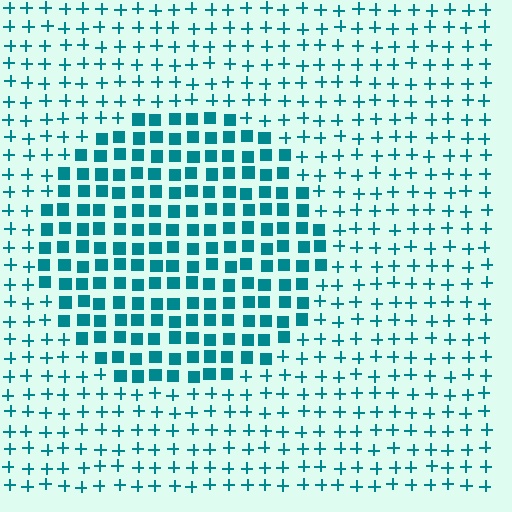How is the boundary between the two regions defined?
The boundary is defined by a change in element shape: squares inside vs. plus signs outside. All elements share the same color and spacing.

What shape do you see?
I see a circle.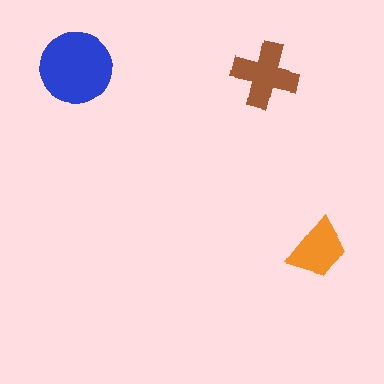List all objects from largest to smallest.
The blue circle, the brown cross, the orange trapezoid.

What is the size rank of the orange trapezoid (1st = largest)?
3rd.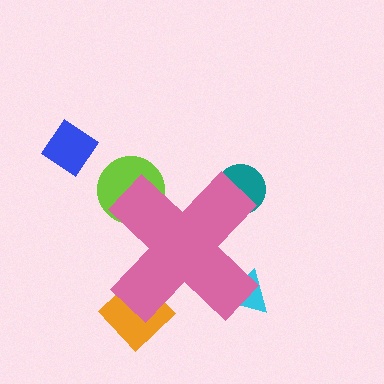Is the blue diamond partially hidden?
No, the blue diamond is fully visible.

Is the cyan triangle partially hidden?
Yes, the cyan triangle is partially hidden behind the pink cross.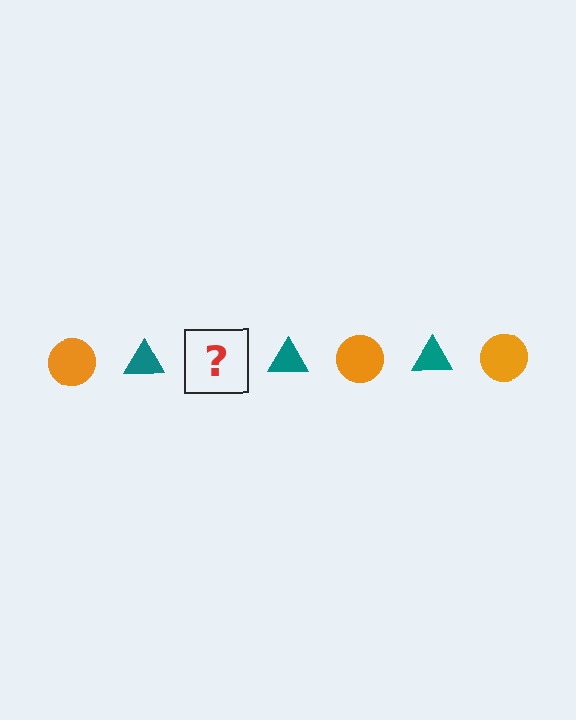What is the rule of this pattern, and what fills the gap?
The rule is that the pattern alternates between orange circle and teal triangle. The gap should be filled with an orange circle.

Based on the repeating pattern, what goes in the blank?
The blank should be an orange circle.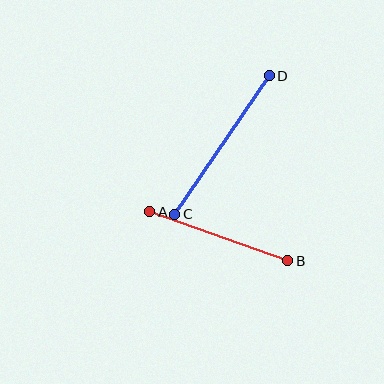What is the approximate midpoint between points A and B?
The midpoint is at approximately (219, 236) pixels.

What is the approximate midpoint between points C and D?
The midpoint is at approximately (222, 145) pixels.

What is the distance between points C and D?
The distance is approximately 168 pixels.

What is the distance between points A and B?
The distance is approximately 146 pixels.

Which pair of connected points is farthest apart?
Points C and D are farthest apart.